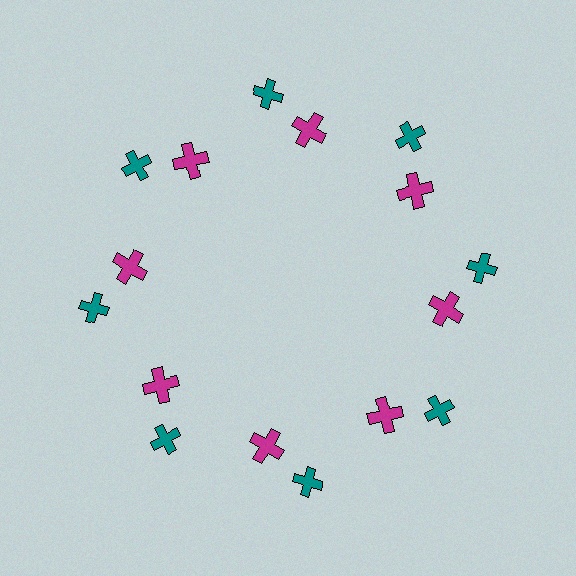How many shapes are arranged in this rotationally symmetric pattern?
There are 16 shapes, arranged in 8 groups of 2.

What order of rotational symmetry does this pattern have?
This pattern has 8-fold rotational symmetry.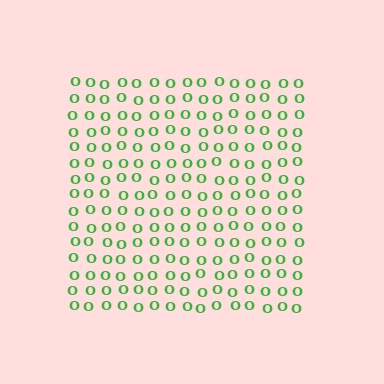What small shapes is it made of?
It is made of small letter O's.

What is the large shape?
The large shape is a square.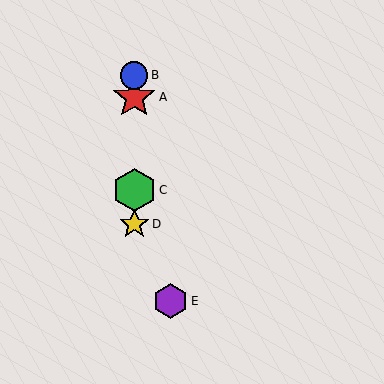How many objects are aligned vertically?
4 objects (A, B, C, D) are aligned vertically.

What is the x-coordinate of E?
Object E is at x≈171.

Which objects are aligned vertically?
Objects A, B, C, D are aligned vertically.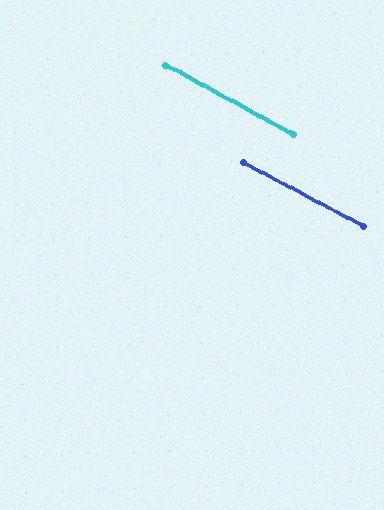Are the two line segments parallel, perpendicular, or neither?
Parallel — their directions differ by only 0.7°.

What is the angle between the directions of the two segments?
Approximately 1 degree.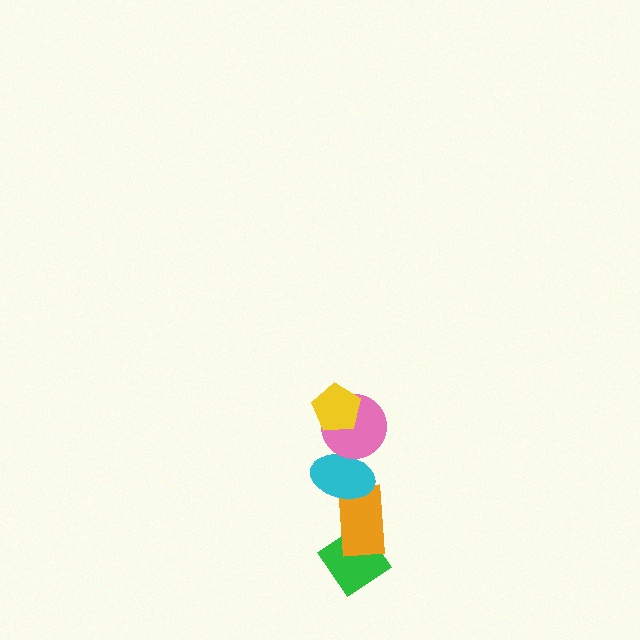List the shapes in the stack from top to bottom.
From top to bottom: the yellow pentagon, the pink circle, the cyan ellipse, the orange rectangle, the green diamond.